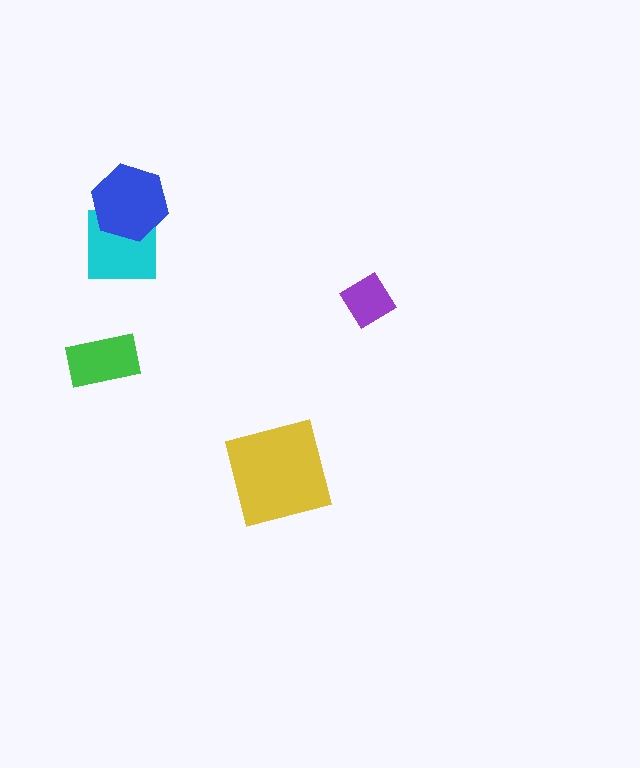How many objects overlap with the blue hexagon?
1 object overlaps with the blue hexagon.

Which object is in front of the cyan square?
The blue hexagon is in front of the cyan square.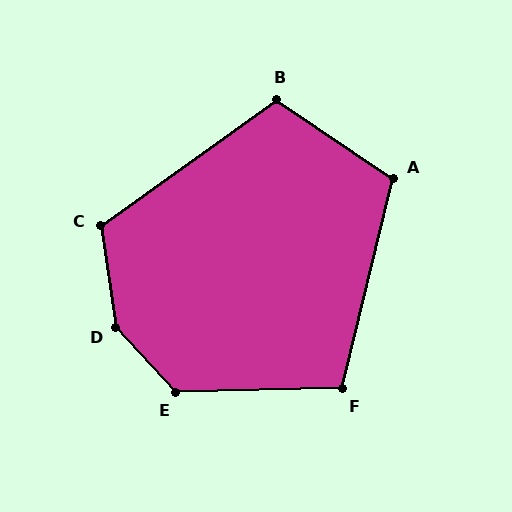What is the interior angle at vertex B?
Approximately 110 degrees (obtuse).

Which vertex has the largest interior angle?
D, at approximately 145 degrees.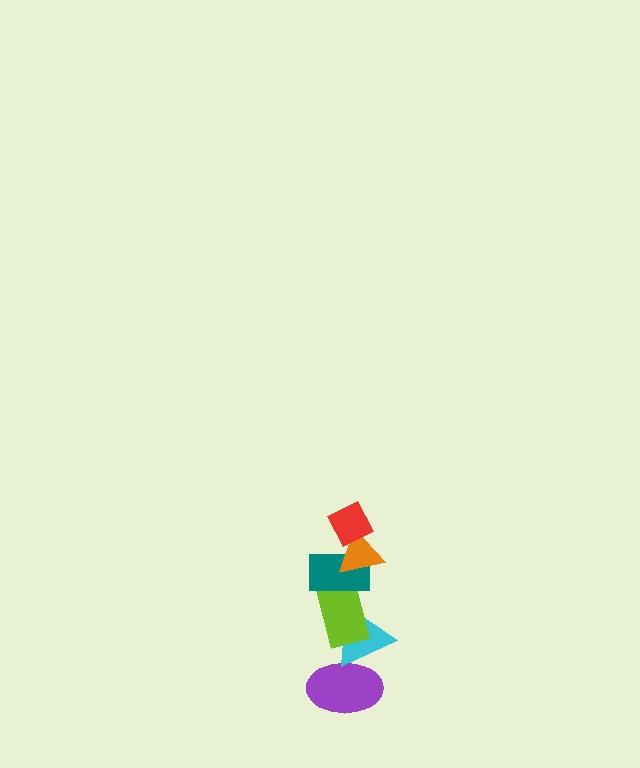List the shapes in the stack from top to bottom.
From top to bottom: the red diamond, the orange triangle, the teal rectangle, the lime rectangle, the cyan triangle, the purple ellipse.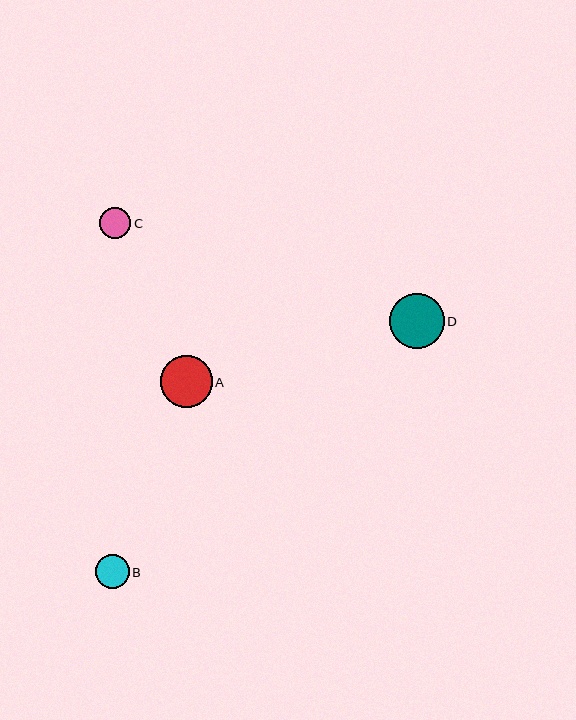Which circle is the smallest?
Circle C is the smallest with a size of approximately 31 pixels.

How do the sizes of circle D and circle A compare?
Circle D and circle A are approximately the same size.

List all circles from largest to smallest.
From largest to smallest: D, A, B, C.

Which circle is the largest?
Circle D is the largest with a size of approximately 55 pixels.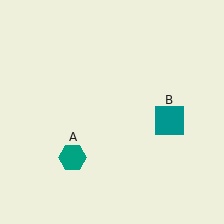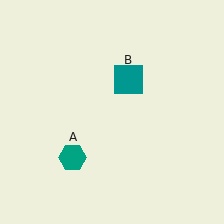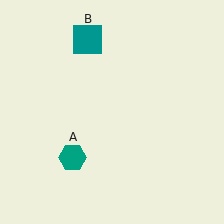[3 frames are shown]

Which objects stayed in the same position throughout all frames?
Teal hexagon (object A) remained stationary.